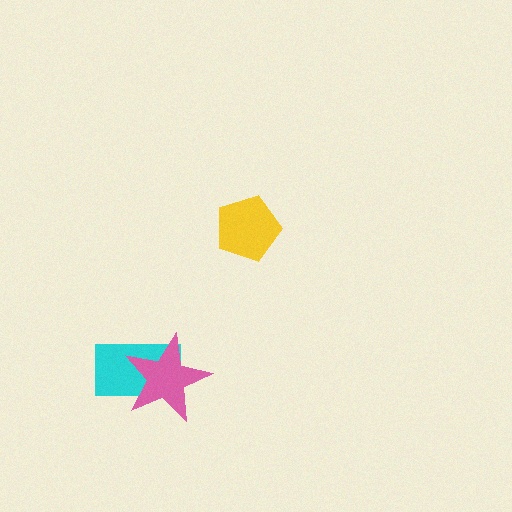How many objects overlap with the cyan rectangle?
1 object overlaps with the cyan rectangle.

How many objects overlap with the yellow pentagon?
0 objects overlap with the yellow pentagon.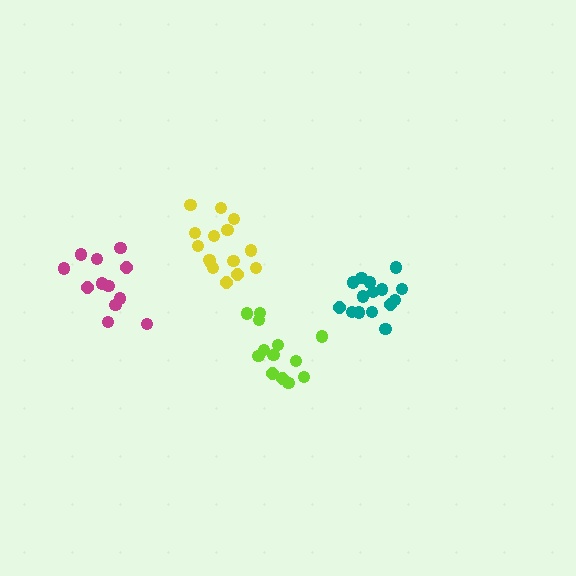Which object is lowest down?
The lime cluster is bottommost.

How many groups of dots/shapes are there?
There are 4 groups.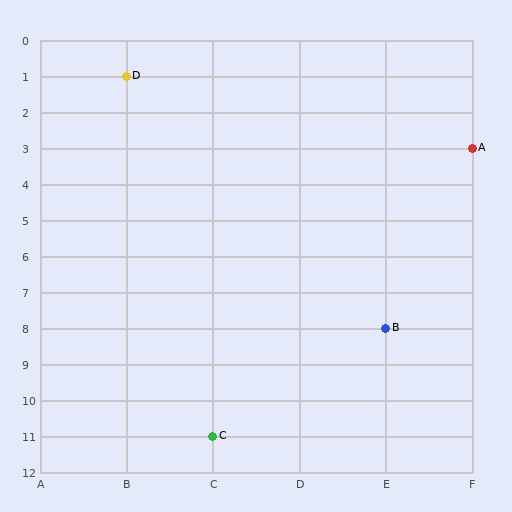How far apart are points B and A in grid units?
Points B and A are 1 column and 5 rows apart (about 5.1 grid units diagonally).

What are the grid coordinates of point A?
Point A is at grid coordinates (F, 3).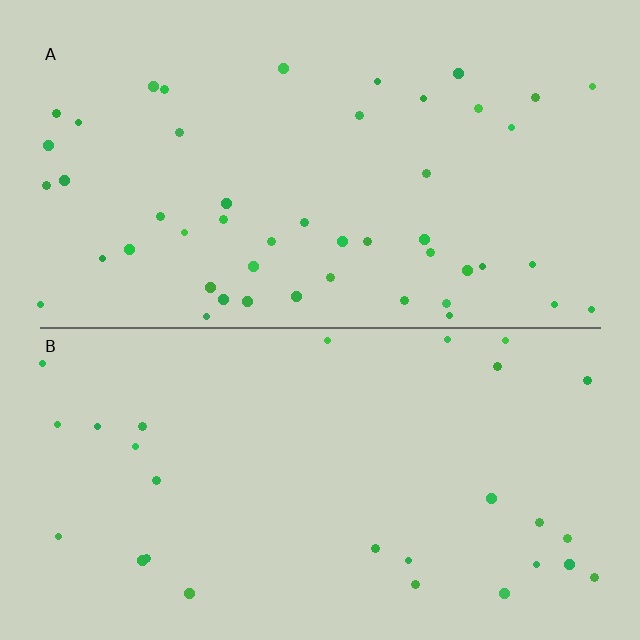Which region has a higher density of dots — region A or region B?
A (the top).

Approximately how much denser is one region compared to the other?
Approximately 1.7× — region A over region B.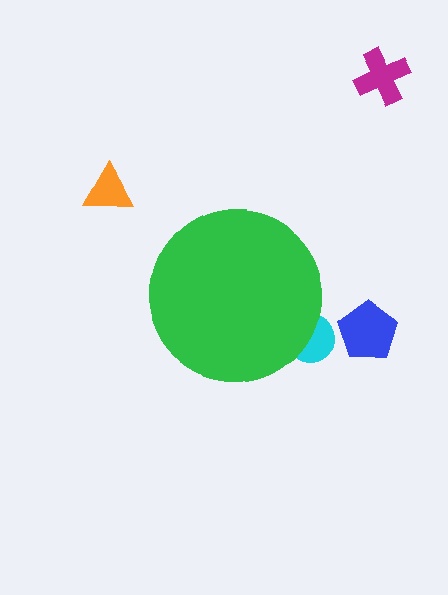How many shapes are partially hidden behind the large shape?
1 shape is partially hidden.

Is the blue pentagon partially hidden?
No, the blue pentagon is fully visible.